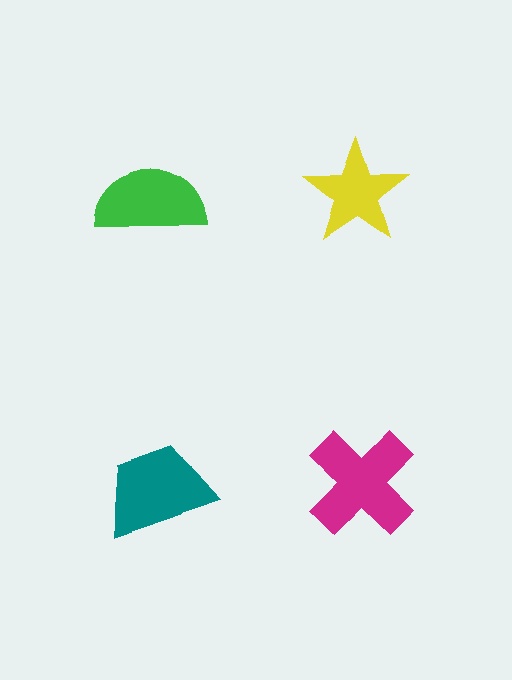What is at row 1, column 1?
A green semicircle.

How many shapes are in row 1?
2 shapes.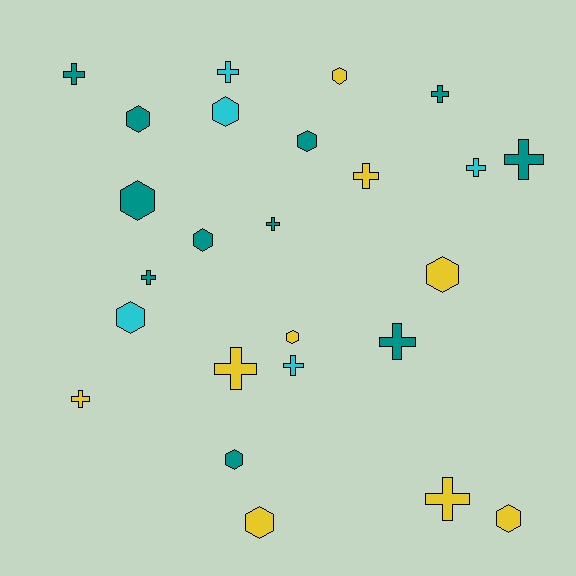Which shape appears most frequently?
Cross, with 13 objects.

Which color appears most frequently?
Teal, with 11 objects.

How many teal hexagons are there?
There are 5 teal hexagons.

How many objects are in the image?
There are 25 objects.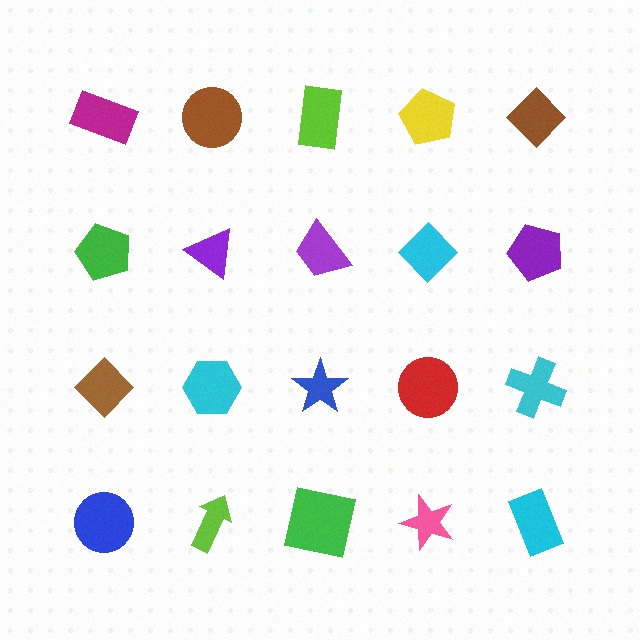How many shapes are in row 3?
5 shapes.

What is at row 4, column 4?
A pink star.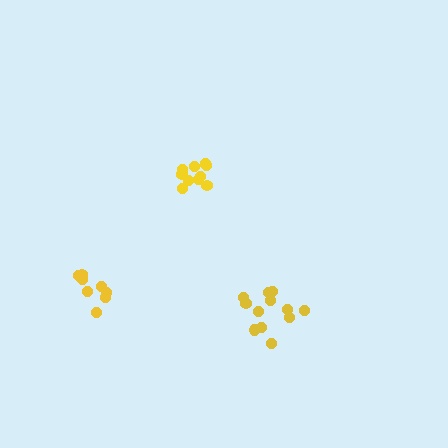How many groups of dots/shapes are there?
There are 3 groups.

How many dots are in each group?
Group 1: 11 dots, Group 2: 12 dots, Group 3: 8 dots (31 total).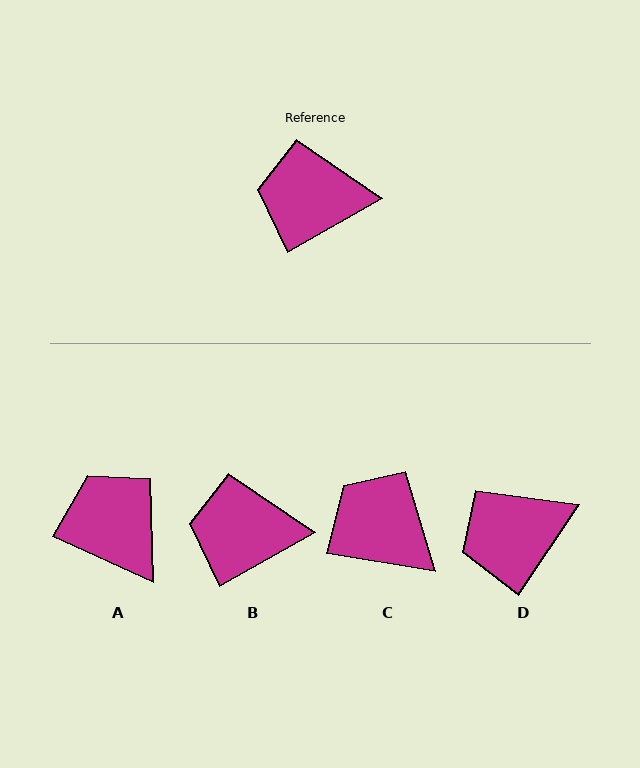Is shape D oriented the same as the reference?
No, it is off by about 27 degrees.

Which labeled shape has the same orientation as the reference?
B.